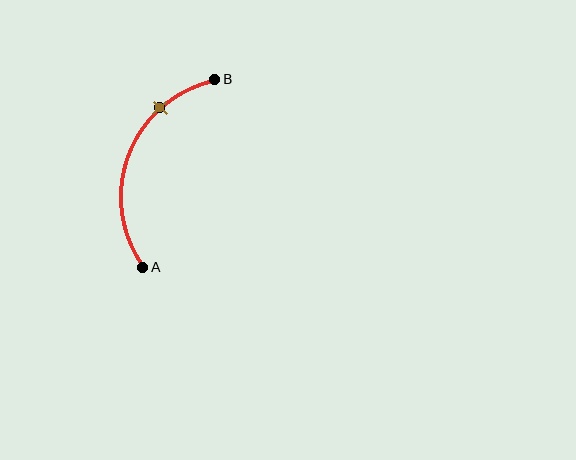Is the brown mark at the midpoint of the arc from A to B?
No. The brown mark lies on the arc but is closer to endpoint B. The arc midpoint would be at the point on the curve equidistant along the arc from both A and B.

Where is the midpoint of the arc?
The arc midpoint is the point on the curve farthest from the straight line joining A and B. It sits to the left of that line.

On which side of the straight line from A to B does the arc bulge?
The arc bulges to the left of the straight line connecting A and B.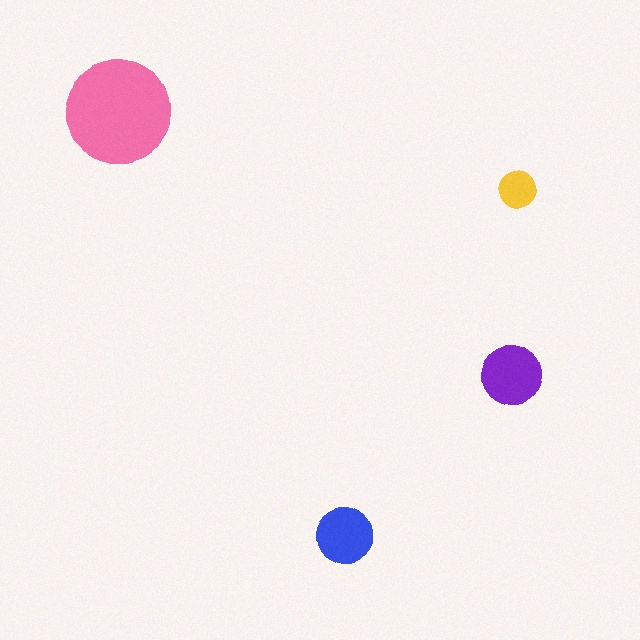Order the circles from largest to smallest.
the pink one, the purple one, the blue one, the yellow one.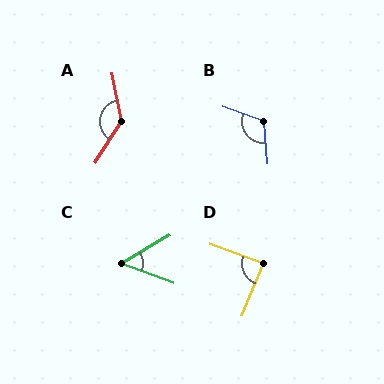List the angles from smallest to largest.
C (51°), D (87°), B (115°), A (136°).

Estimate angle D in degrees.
Approximately 87 degrees.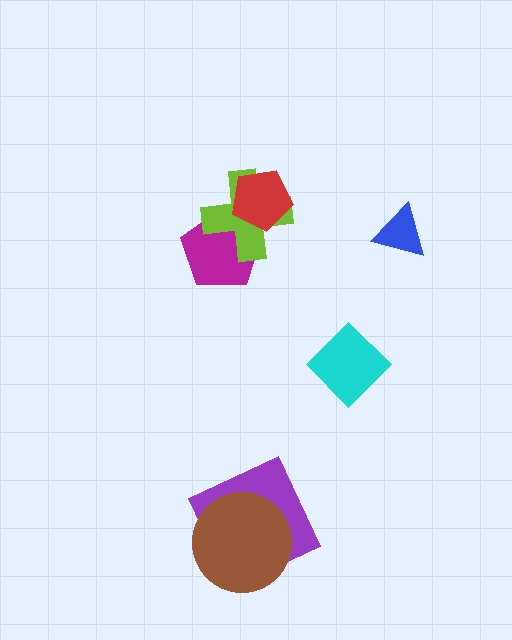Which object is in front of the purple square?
The brown circle is in front of the purple square.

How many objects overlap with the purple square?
1 object overlaps with the purple square.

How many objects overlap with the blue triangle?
0 objects overlap with the blue triangle.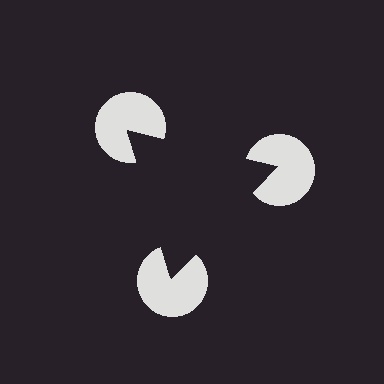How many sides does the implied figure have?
3 sides.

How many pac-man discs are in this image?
There are 3 — one at each vertex of the illusory triangle.